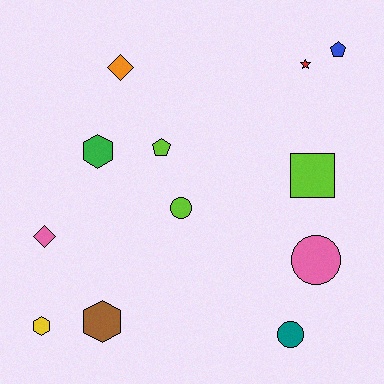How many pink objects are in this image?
There are 2 pink objects.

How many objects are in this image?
There are 12 objects.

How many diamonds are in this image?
There are 2 diamonds.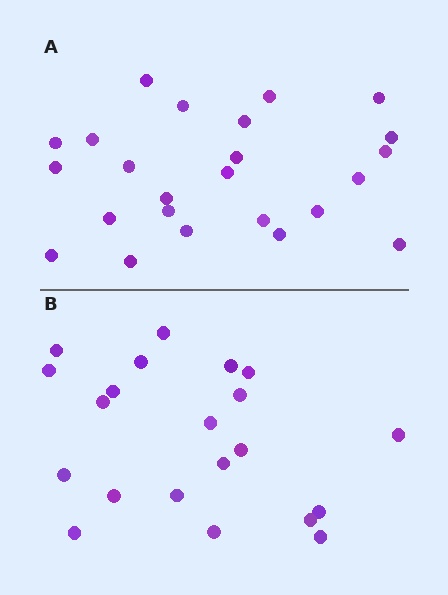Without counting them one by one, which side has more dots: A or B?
Region A (the top region) has more dots.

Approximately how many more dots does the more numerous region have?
Region A has just a few more — roughly 2 or 3 more dots than region B.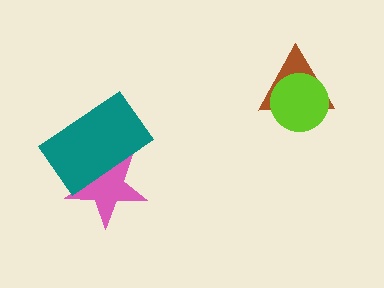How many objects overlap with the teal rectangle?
1 object overlaps with the teal rectangle.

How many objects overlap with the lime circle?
1 object overlaps with the lime circle.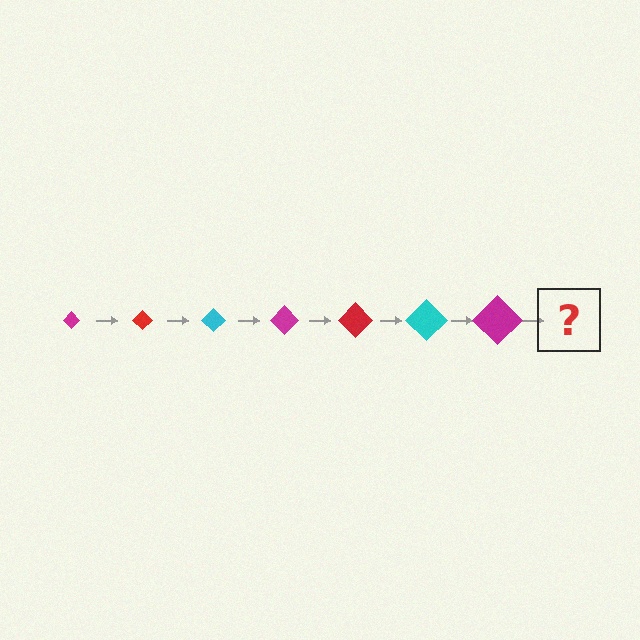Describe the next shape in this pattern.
It should be a red diamond, larger than the previous one.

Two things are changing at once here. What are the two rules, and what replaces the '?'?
The two rules are that the diamond grows larger each step and the color cycles through magenta, red, and cyan. The '?' should be a red diamond, larger than the previous one.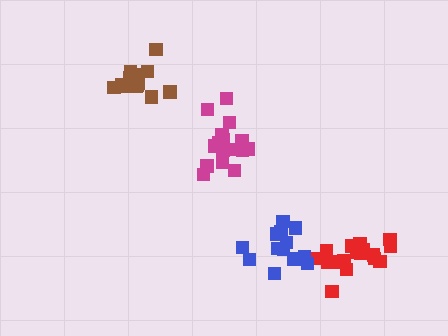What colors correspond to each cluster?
The clusters are colored: magenta, red, brown, blue.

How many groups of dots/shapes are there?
There are 4 groups.